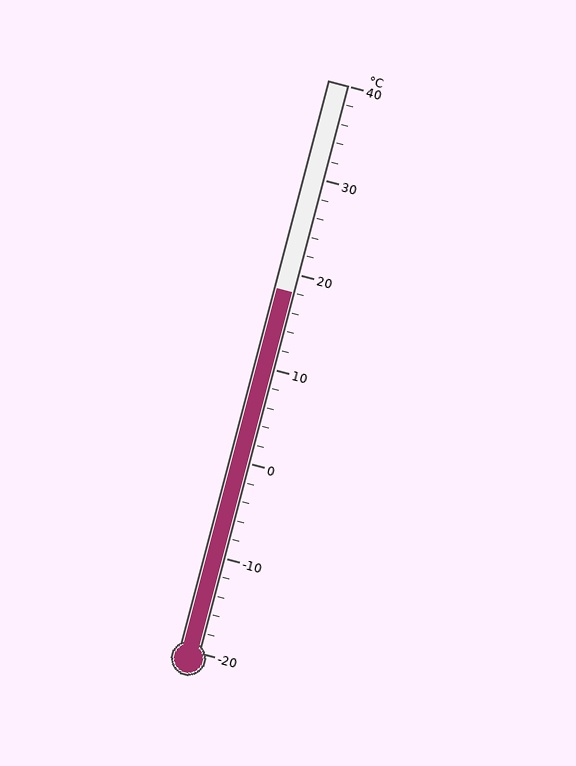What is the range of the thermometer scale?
The thermometer scale ranges from -20°C to 40°C.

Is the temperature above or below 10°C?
The temperature is above 10°C.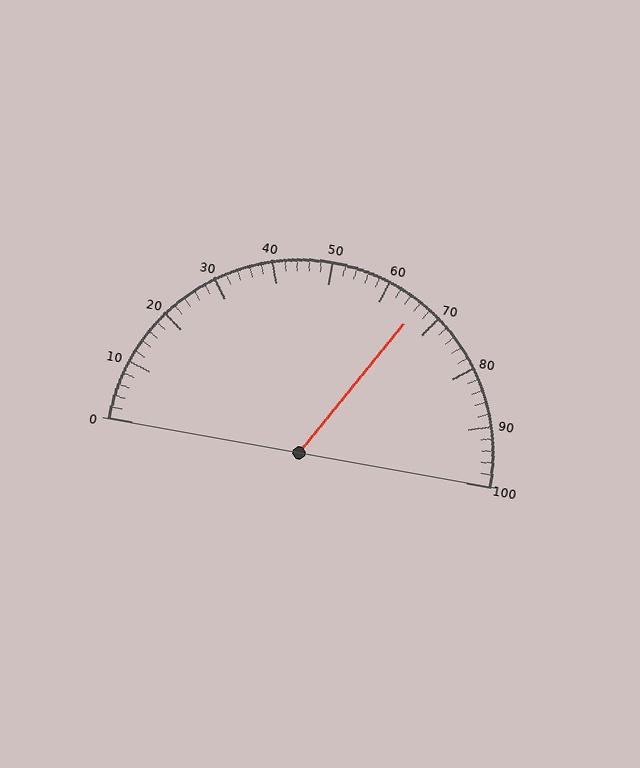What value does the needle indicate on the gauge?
The needle indicates approximately 66.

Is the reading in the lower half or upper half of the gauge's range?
The reading is in the upper half of the range (0 to 100).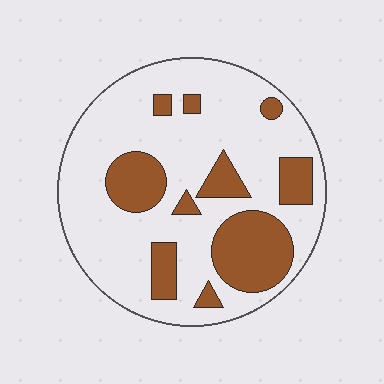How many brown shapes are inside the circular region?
10.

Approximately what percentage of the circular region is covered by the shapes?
Approximately 25%.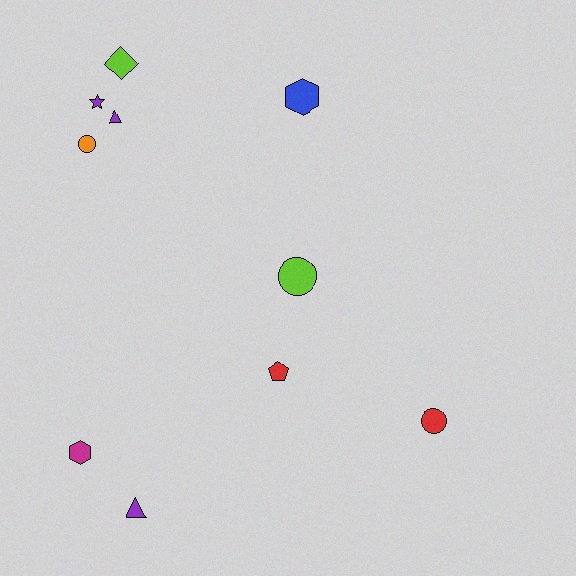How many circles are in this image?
There are 3 circles.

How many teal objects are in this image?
There are no teal objects.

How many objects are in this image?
There are 10 objects.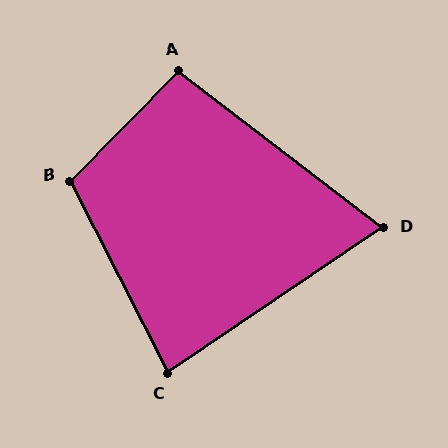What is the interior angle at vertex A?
Approximately 97 degrees (obtuse).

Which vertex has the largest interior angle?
B, at approximately 109 degrees.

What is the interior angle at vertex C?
Approximately 83 degrees (acute).